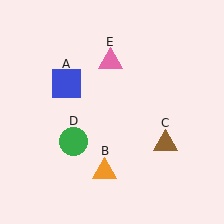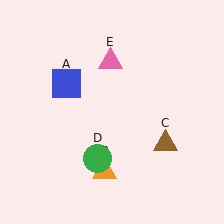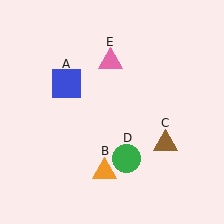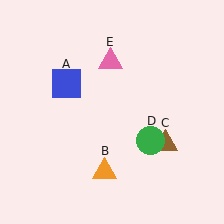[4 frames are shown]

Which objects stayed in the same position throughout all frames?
Blue square (object A) and orange triangle (object B) and brown triangle (object C) and pink triangle (object E) remained stationary.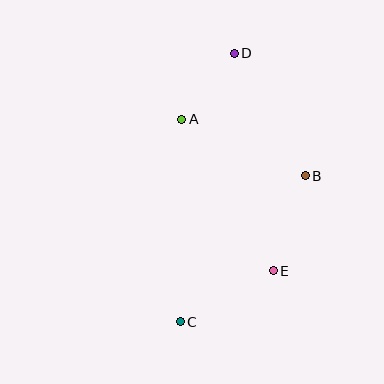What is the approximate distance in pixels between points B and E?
The distance between B and E is approximately 100 pixels.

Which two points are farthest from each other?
Points C and D are farthest from each other.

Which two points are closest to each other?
Points A and D are closest to each other.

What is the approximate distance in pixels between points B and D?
The distance between B and D is approximately 142 pixels.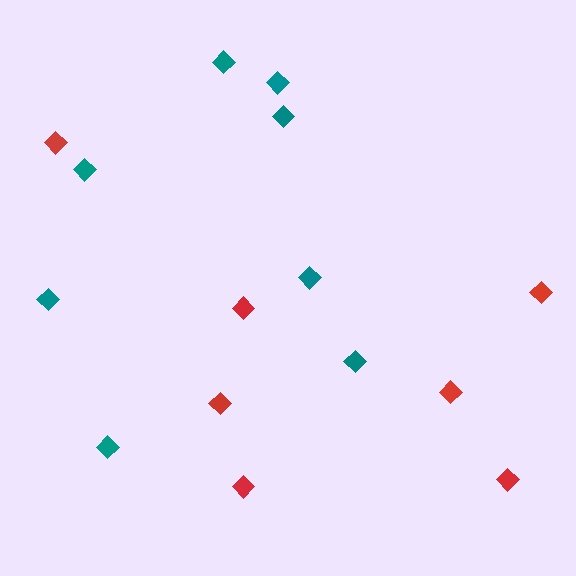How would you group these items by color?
There are 2 groups: one group of teal diamonds (8) and one group of red diamonds (7).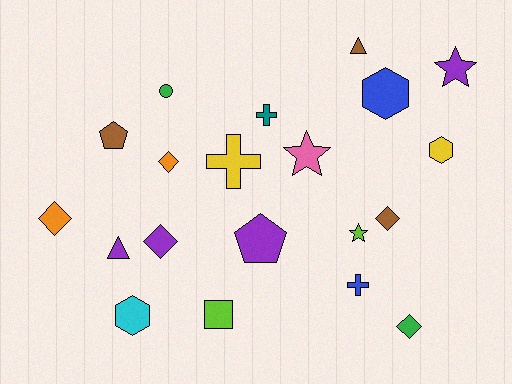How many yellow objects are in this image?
There are 2 yellow objects.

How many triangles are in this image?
There are 2 triangles.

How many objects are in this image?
There are 20 objects.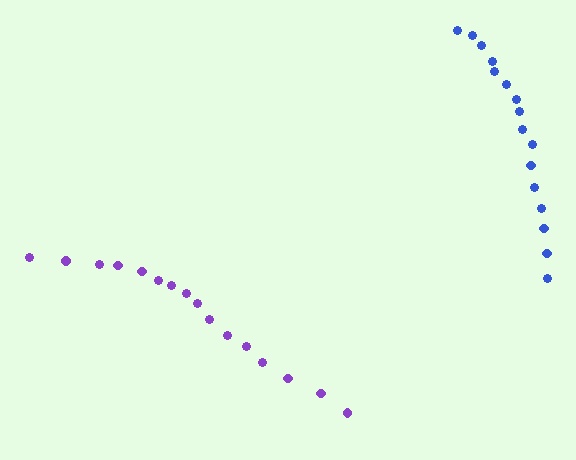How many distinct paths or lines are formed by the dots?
There are 2 distinct paths.